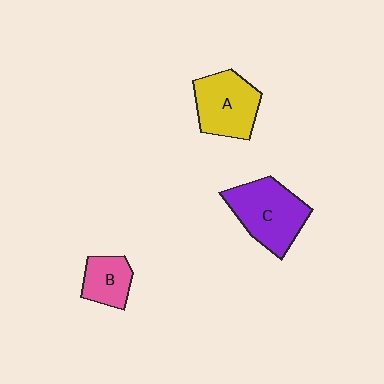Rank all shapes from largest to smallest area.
From largest to smallest: C (purple), A (yellow), B (pink).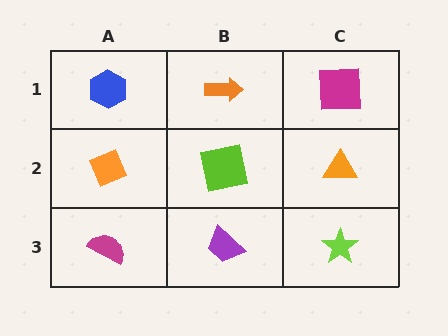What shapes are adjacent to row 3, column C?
An orange triangle (row 2, column C), a purple trapezoid (row 3, column B).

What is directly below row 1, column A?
An orange diamond.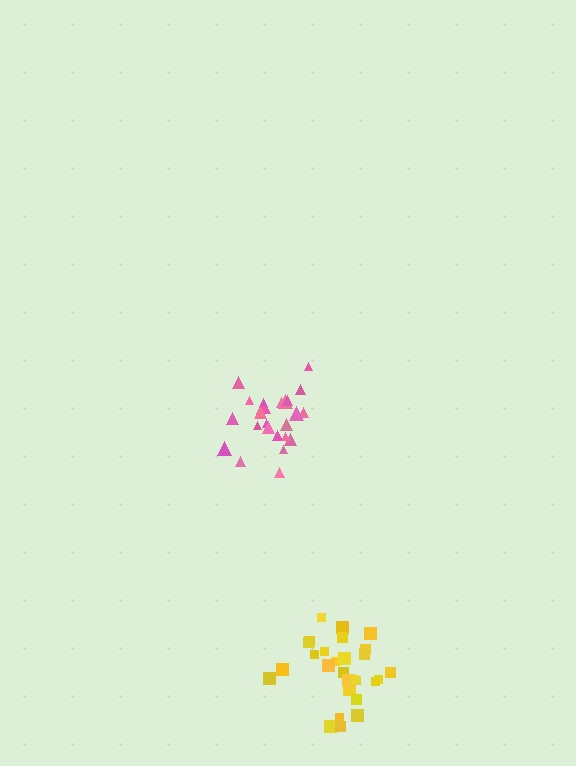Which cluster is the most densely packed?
Pink.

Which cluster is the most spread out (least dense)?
Yellow.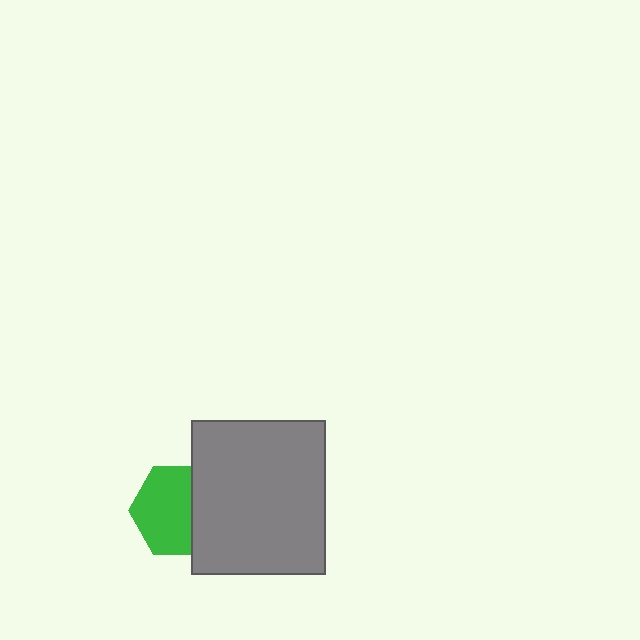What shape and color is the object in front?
The object in front is a gray rectangle.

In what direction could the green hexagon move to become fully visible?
The green hexagon could move left. That would shift it out from behind the gray rectangle entirely.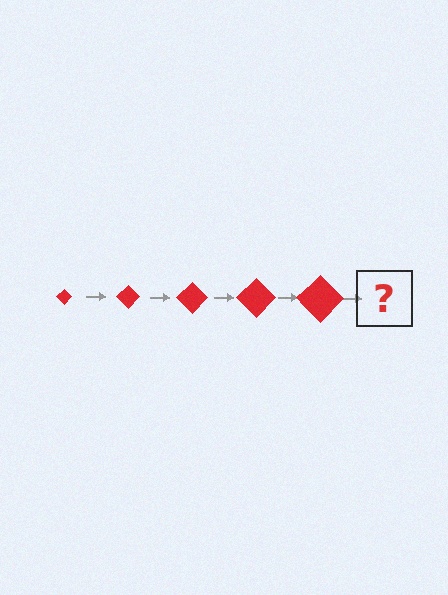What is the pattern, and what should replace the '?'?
The pattern is that the diamond gets progressively larger each step. The '?' should be a red diamond, larger than the previous one.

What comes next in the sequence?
The next element should be a red diamond, larger than the previous one.